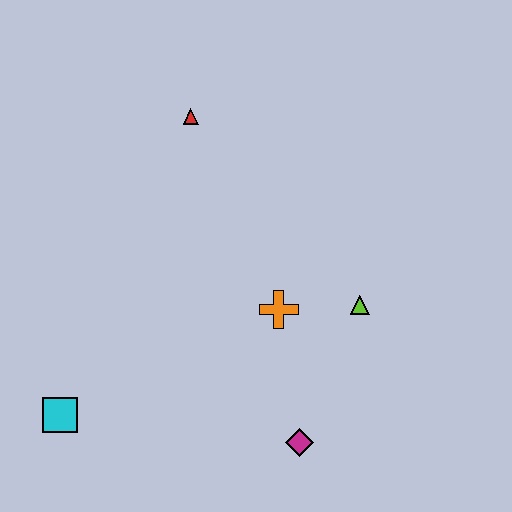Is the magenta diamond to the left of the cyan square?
No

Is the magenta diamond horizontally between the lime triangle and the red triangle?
Yes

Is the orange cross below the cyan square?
No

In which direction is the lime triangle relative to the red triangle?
The lime triangle is below the red triangle.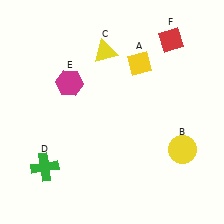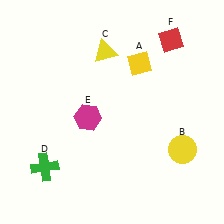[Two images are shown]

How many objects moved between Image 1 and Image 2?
1 object moved between the two images.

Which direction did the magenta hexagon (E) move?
The magenta hexagon (E) moved down.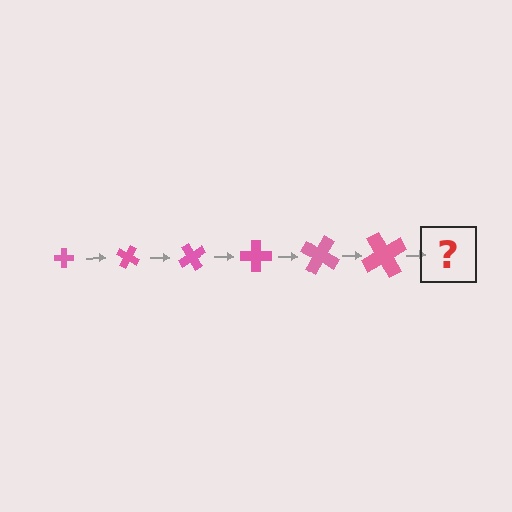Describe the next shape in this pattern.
It should be a cross, larger than the previous one and rotated 180 degrees from the start.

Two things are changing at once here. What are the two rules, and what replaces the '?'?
The two rules are that the cross grows larger each step and it rotates 30 degrees each step. The '?' should be a cross, larger than the previous one and rotated 180 degrees from the start.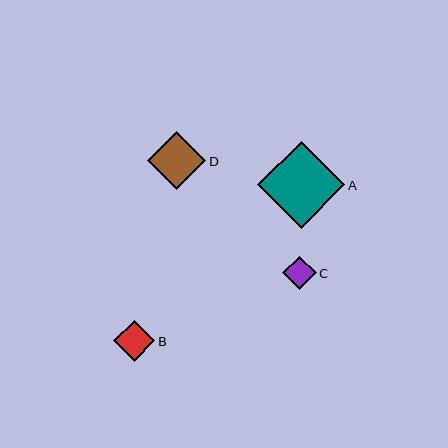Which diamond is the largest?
Diamond A is the largest with a size of approximately 87 pixels.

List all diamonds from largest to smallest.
From largest to smallest: A, D, B, C.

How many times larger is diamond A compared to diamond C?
Diamond A is approximately 2.6 times the size of diamond C.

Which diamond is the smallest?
Diamond C is the smallest with a size of approximately 34 pixels.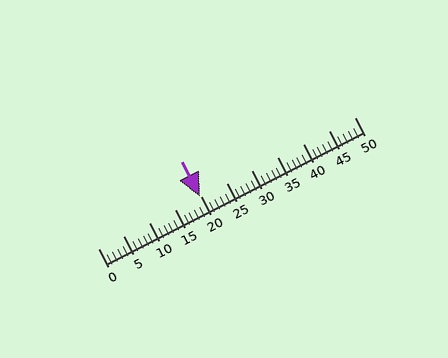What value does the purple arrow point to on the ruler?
The purple arrow points to approximately 20.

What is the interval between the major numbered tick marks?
The major tick marks are spaced 5 units apart.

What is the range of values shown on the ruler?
The ruler shows values from 0 to 50.